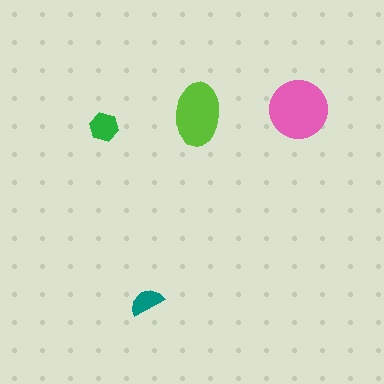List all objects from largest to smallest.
The pink circle, the lime ellipse, the green hexagon, the teal semicircle.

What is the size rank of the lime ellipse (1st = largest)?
2nd.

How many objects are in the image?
There are 4 objects in the image.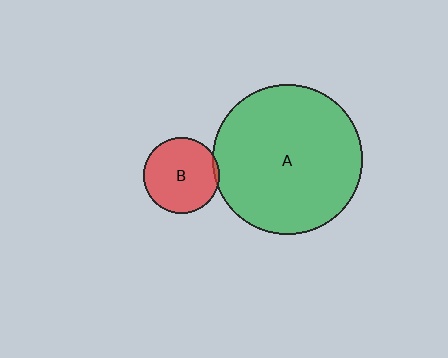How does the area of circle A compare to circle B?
Approximately 3.9 times.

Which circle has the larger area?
Circle A (green).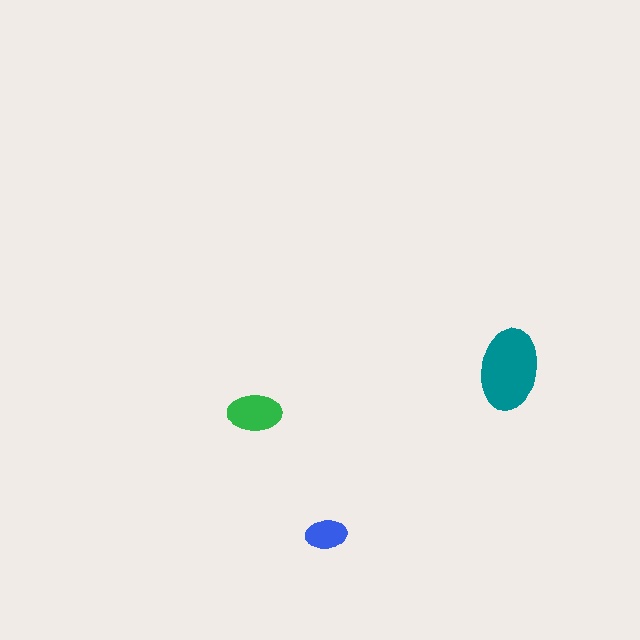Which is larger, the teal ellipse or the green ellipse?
The teal one.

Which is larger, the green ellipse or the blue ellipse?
The green one.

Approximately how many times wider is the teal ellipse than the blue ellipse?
About 2 times wider.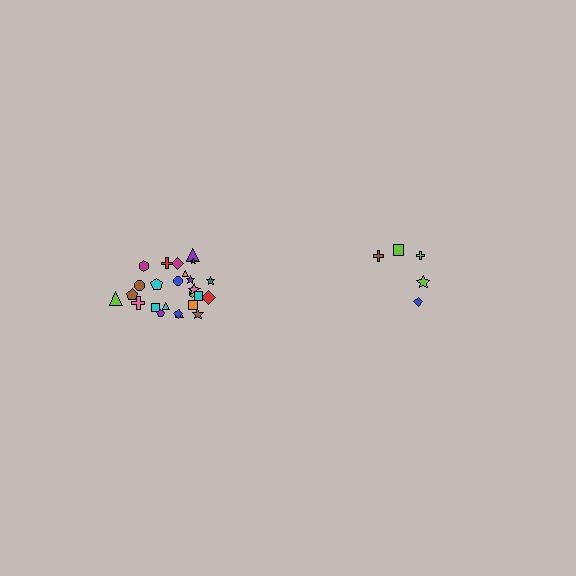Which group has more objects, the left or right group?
The left group.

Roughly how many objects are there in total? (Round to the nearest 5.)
Roughly 30 objects in total.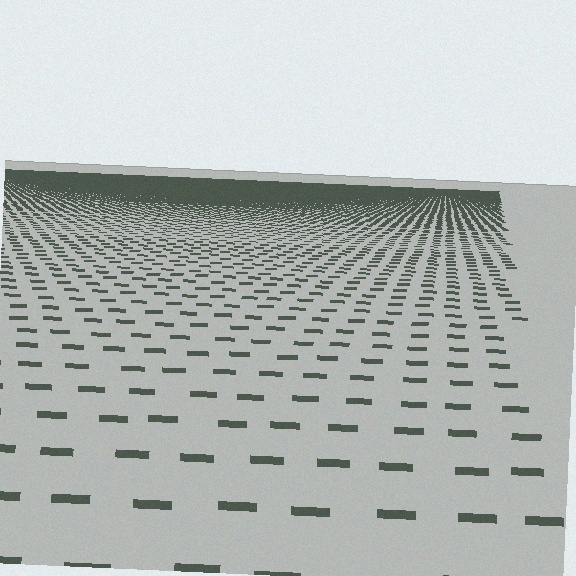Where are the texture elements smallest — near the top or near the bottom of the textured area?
Near the top.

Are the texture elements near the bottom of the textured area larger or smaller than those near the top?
Larger. Near the bottom, elements are closer to the viewer and appear at a bigger on-screen size.